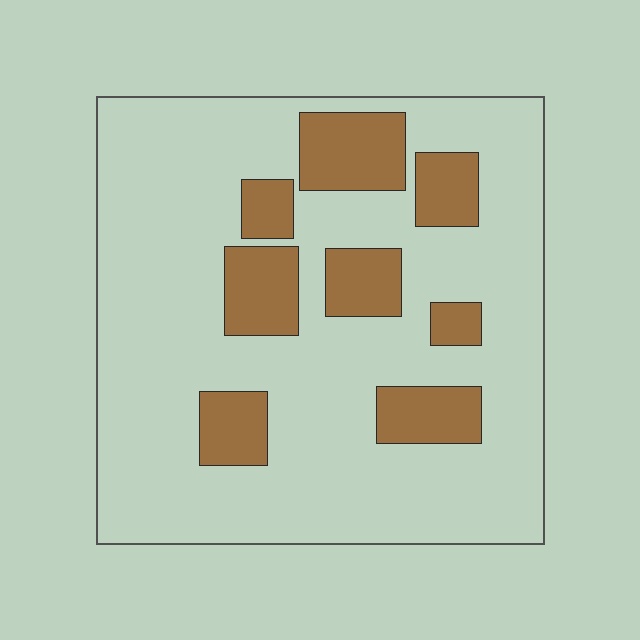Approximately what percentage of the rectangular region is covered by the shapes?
Approximately 20%.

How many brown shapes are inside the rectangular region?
8.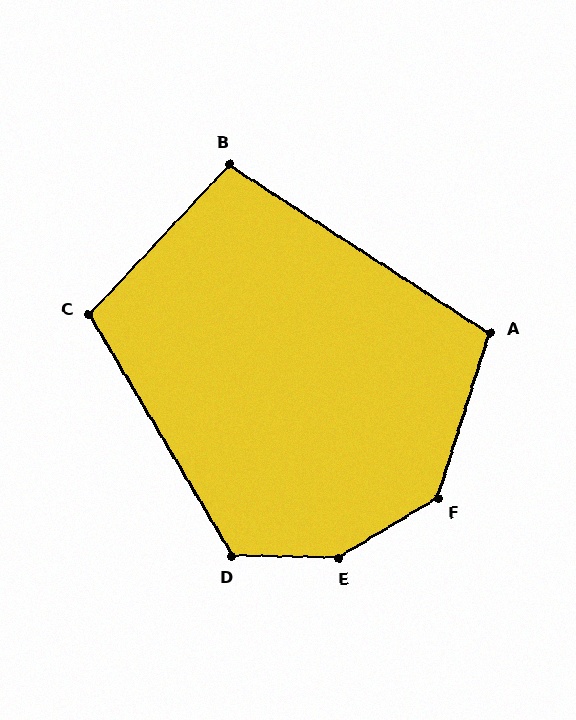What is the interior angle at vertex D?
Approximately 121 degrees (obtuse).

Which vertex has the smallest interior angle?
B, at approximately 100 degrees.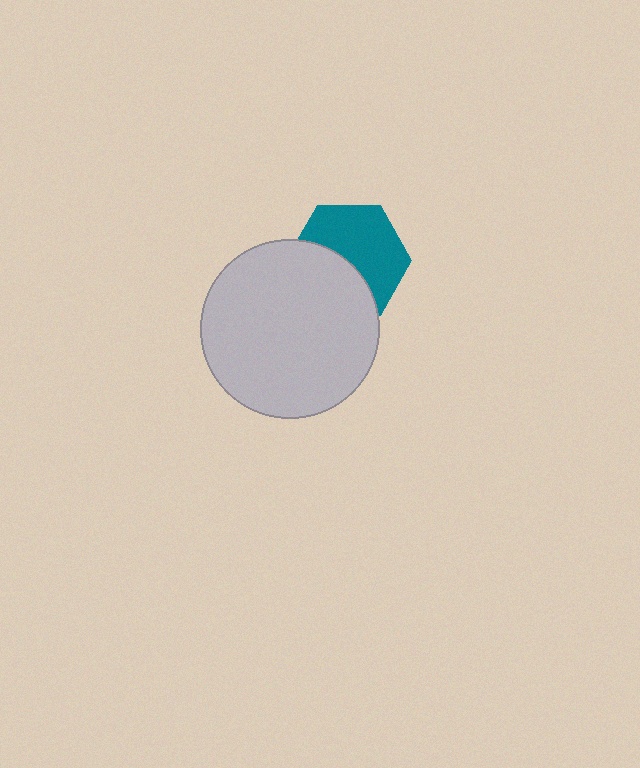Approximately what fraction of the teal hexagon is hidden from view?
Roughly 43% of the teal hexagon is hidden behind the light gray circle.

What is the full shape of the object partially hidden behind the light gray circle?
The partially hidden object is a teal hexagon.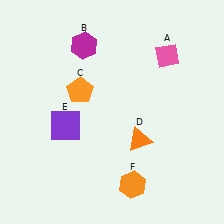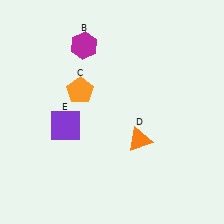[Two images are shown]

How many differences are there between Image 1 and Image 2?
There are 2 differences between the two images.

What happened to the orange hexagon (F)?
The orange hexagon (F) was removed in Image 2. It was in the bottom-right area of Image 1.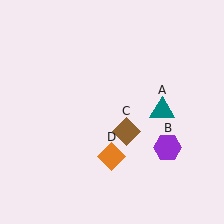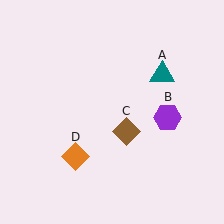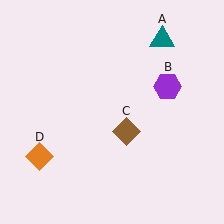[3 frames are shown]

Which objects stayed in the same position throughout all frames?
Brown diamond (object C) remained stationary.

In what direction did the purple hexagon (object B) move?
The purple hexagon (object B) moved up.